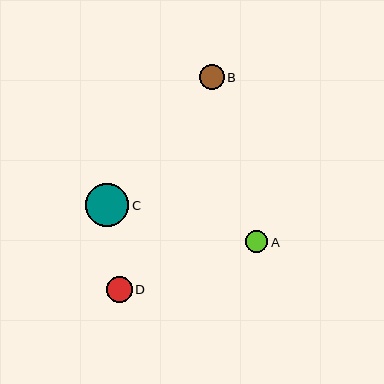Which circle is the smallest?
Circle A is the smallest with a size of approximately 22 pixels.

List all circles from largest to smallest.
From largest to smallest: C, D, B, A.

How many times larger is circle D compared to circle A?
Circle D is approximately 1.2 times the size of circle A.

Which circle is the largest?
Circle C is the largest with a size of approximately 43 pixels.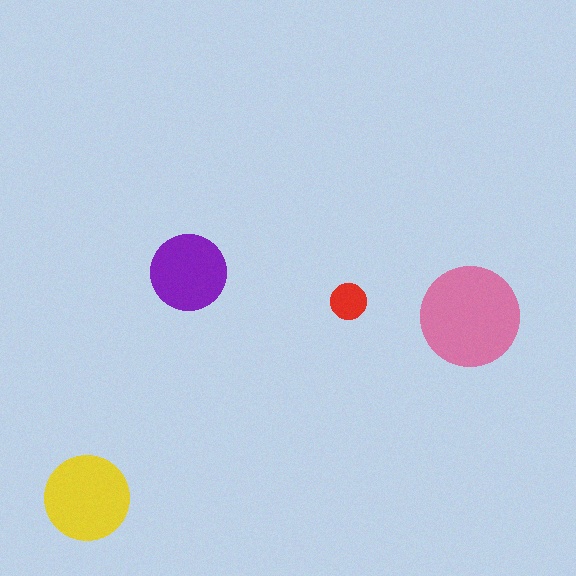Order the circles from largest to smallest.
the pink one, the yellow one, the purple one, the red one.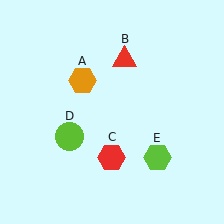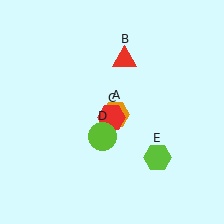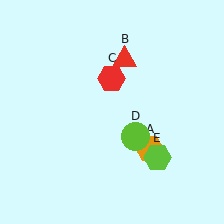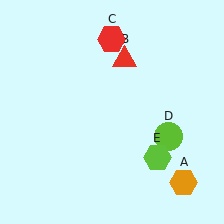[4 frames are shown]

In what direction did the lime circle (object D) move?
The lime circle (object D) moved right.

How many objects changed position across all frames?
3 objects changed position: orange hexagon (object A), red hexagon (object C), lime circle (object D).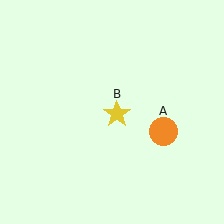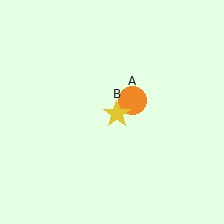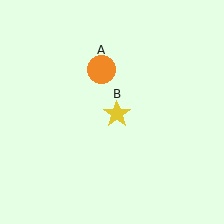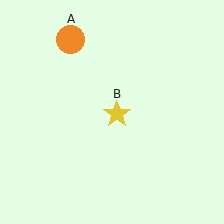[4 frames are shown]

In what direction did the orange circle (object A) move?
The orange circle (object A) moved up and to the left.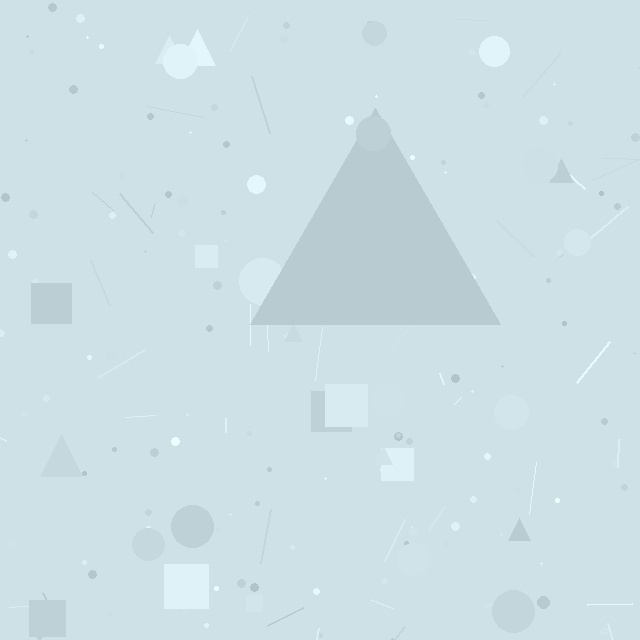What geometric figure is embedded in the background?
A triangle is embedded in the background.